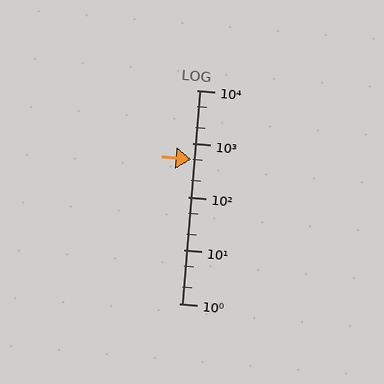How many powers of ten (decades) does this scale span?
The scale spans 4 decades, from 1 to 10000.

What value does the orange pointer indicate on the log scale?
The pointer indicates approximately 510.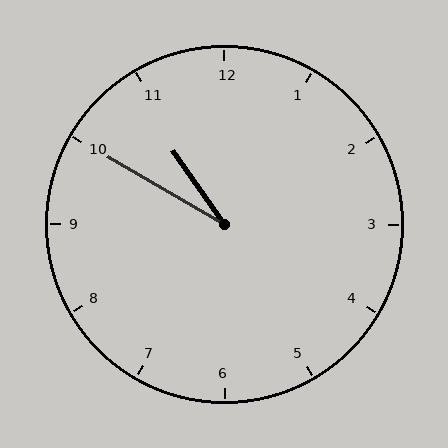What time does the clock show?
10:50.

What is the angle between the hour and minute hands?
Approximately 25 degrees.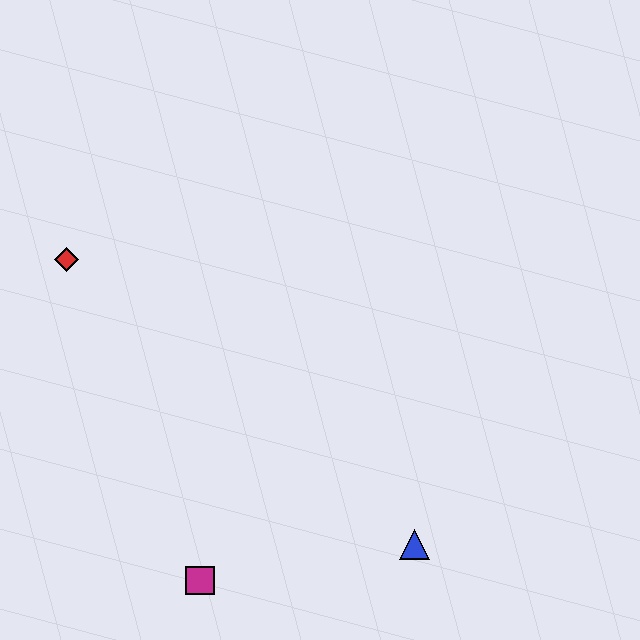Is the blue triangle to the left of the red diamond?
No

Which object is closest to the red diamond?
The magenta square is closest to the red diamond.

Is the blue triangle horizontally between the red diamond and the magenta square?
No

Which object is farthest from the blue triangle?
The red diamond is farthest from the blue triangle.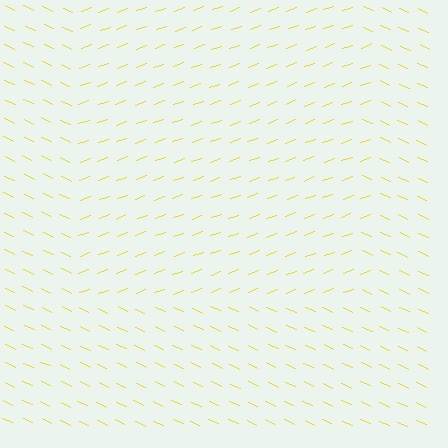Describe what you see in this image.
The image is filled with small yellow line segments. A rectangle region in the image has lines oriented differently from the surrounding lines, creating a visible texture boundary.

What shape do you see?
I see a rectangle.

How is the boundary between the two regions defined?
The boundary is defined purely by a change in line orientation (approximately 45 degrees difference). All lines are the same color and thickness.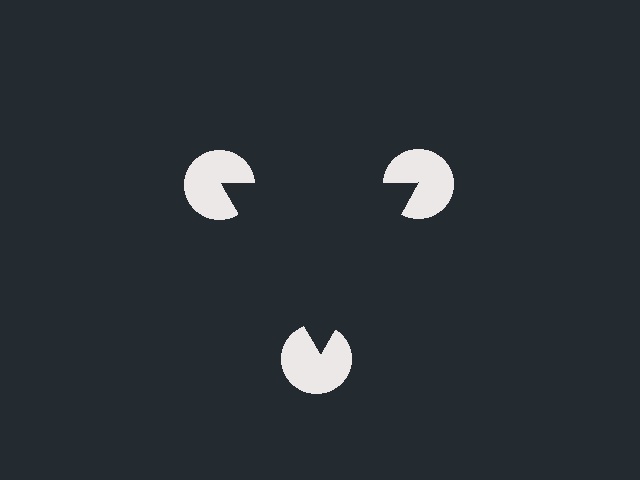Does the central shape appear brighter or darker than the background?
It typically appears slightly darker than the background, even though no actual brightness change is drawn.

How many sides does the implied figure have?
3 sides.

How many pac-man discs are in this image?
There are 3 — one at each vertex of the illusory triangle.